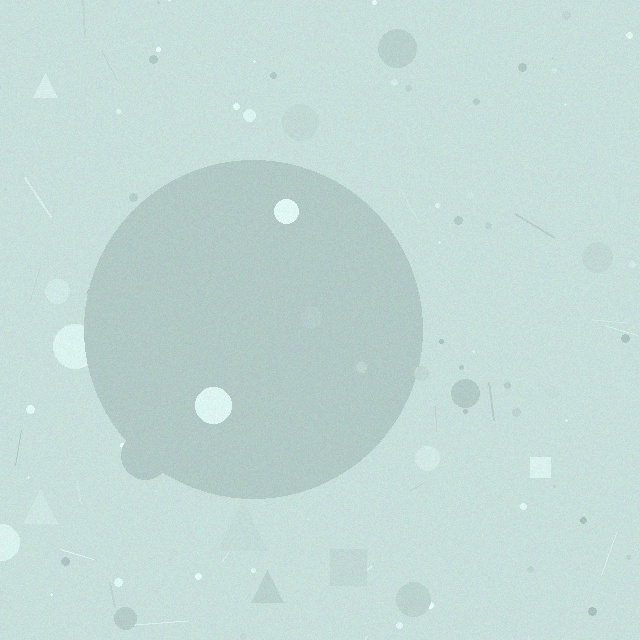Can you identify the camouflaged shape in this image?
The camouflaged shape is a circle.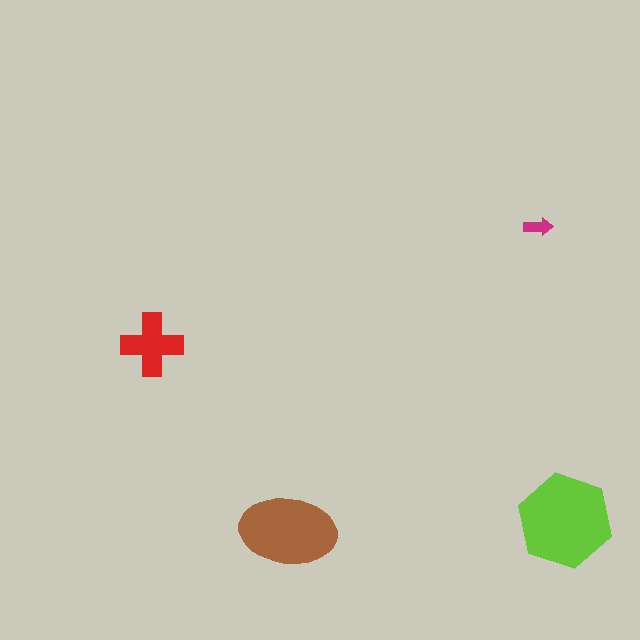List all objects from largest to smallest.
The lime hexagon, the brown ellipse, the red cross, the magenta arrow.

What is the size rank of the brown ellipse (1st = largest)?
2nd.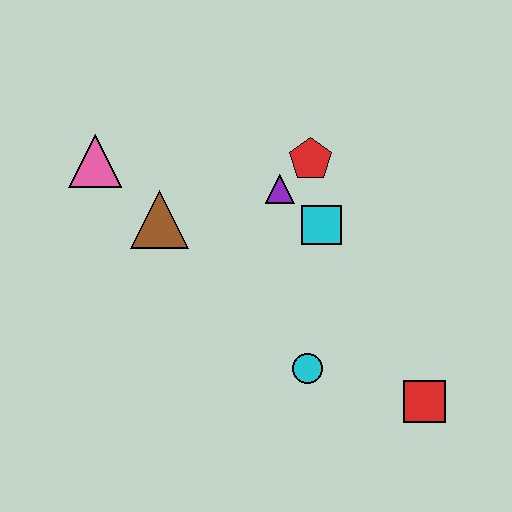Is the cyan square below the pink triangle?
Yes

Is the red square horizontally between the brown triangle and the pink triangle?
No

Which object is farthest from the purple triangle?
The red square is farthest from the purple triangle.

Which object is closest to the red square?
The cyan circle is closest to the red square.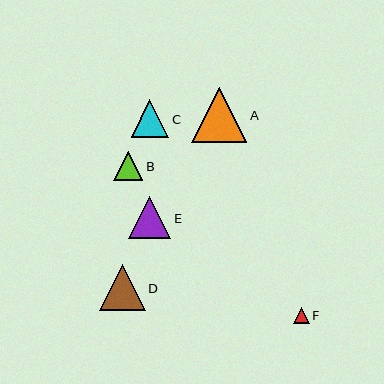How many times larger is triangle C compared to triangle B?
Triangle C is approximately 1.3 times the size of triangle B.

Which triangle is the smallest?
Triangle F is the smallest with a size of approximately 15 pixels.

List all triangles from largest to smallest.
From largest to smallest: A, D, E, C, B, F.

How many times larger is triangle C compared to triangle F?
Triangle C is approximately 2.4 times the size of triangle F.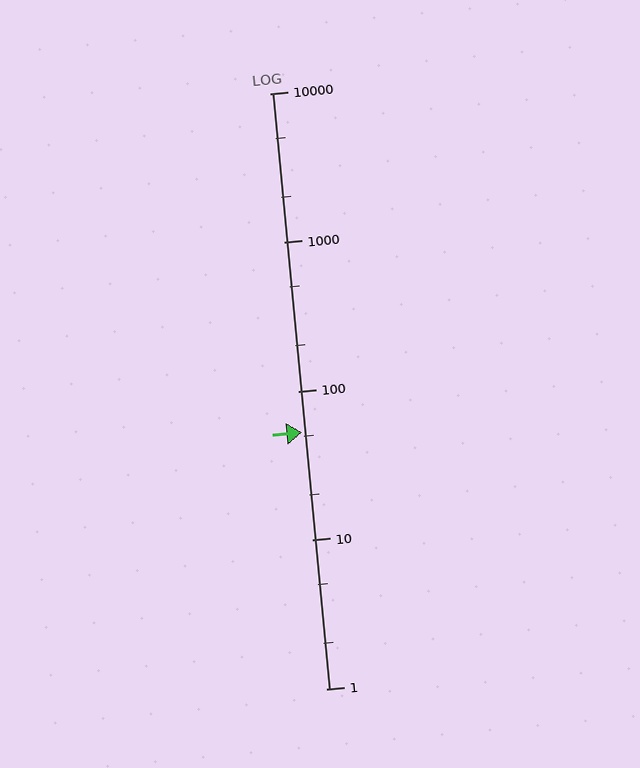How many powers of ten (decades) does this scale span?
The scale spans 4 decades, from 1 to 10000.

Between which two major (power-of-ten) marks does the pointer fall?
The pointer is between 10 and 100.